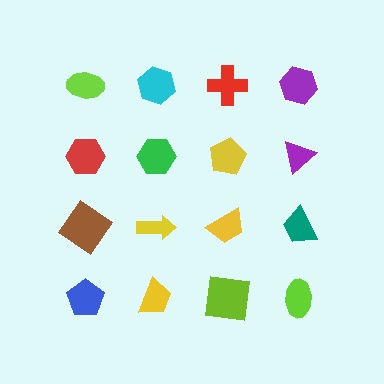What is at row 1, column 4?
A purple hexagon.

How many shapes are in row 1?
4 shapes.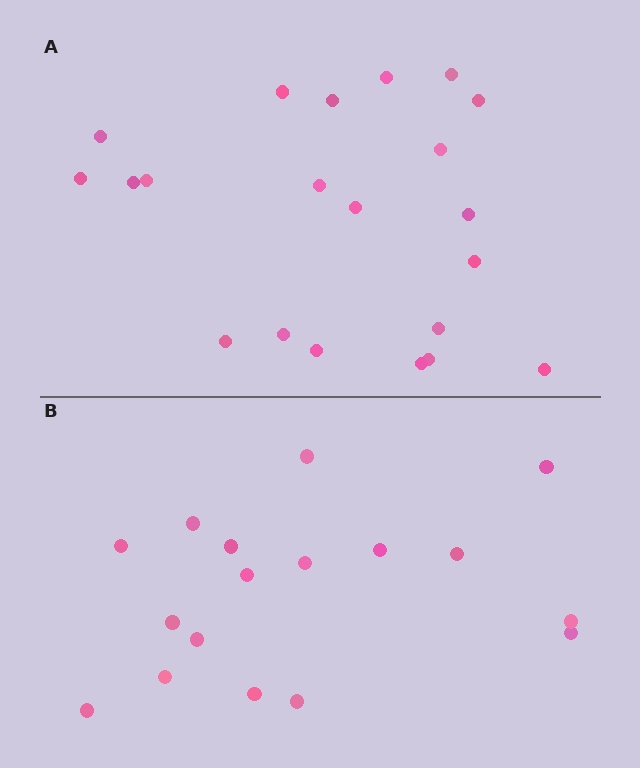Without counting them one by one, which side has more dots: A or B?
Region A (the top region) has more dots.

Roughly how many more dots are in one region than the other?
Region A has about 4 more dots than region B.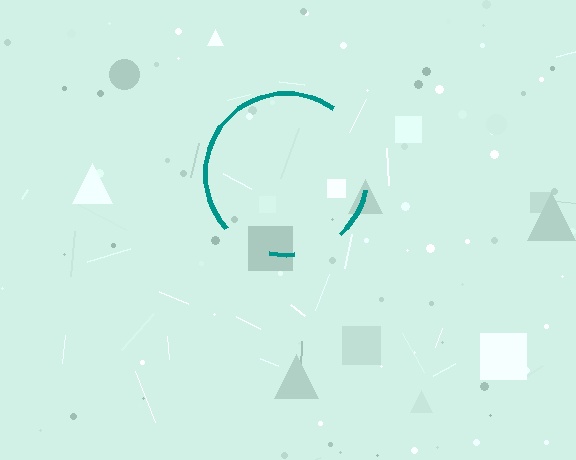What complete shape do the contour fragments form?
The contour fragments form a circle.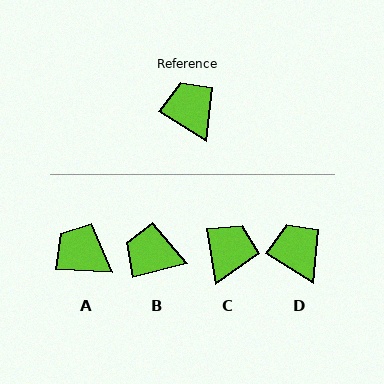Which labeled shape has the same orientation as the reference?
D.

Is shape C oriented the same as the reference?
No, it is off by about 49 degrees.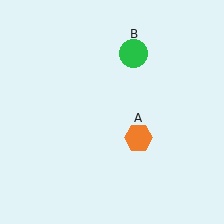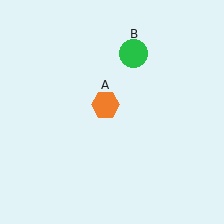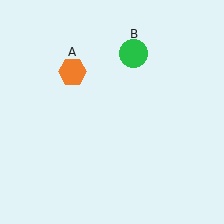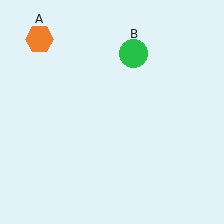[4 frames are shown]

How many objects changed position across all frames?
1 object changed position: orange hexagon (object A).